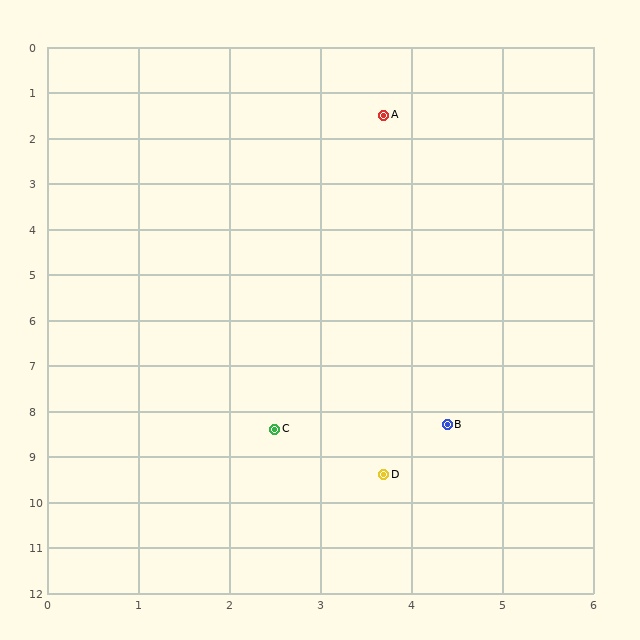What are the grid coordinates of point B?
Point B is at approximately (4.4, 8.3).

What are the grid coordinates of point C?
Point C is at approximately (2.5, 8.4).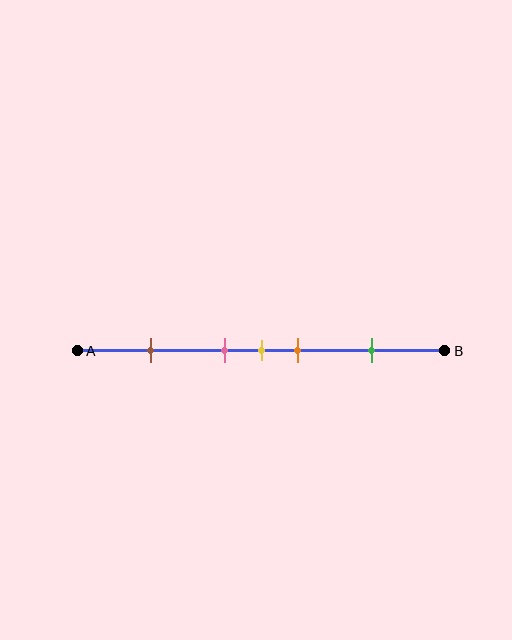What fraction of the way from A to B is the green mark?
The green mark is approximately 80% (0.8) of the way from A to B.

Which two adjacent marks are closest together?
The pink and yellow marks are the closest adjacent pair.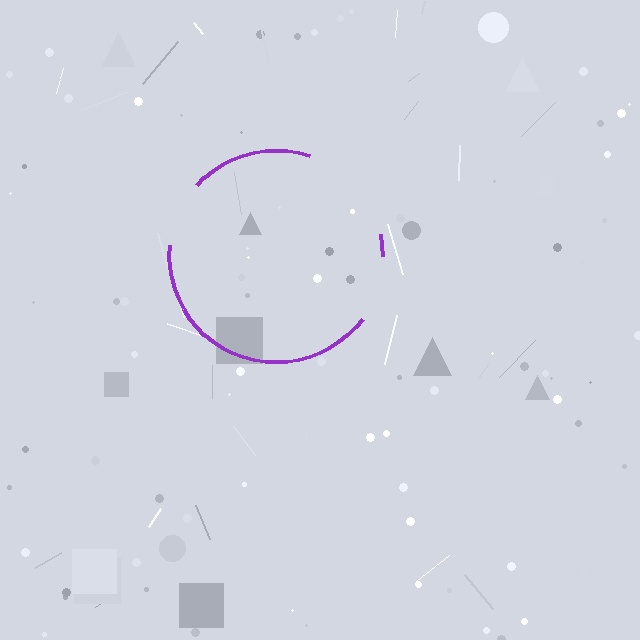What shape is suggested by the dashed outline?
The dashed outline suggests a circle.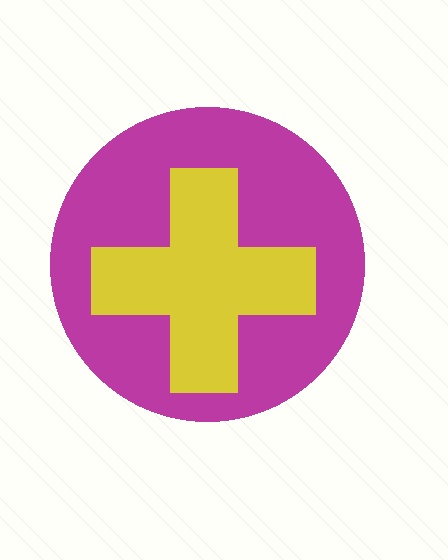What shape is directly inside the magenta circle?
The yellow cross.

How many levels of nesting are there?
2.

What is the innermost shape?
The yellow cross.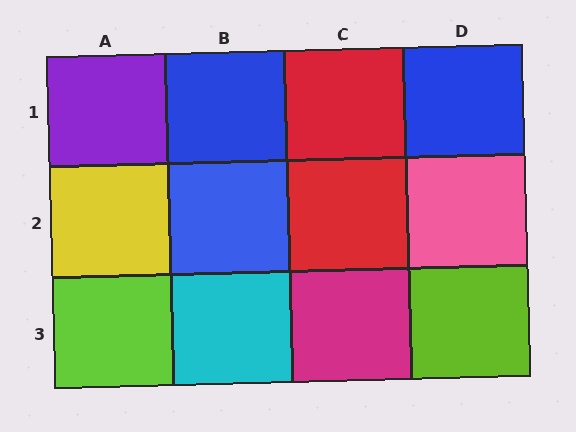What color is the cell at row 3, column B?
Cyan.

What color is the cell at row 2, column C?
Red.